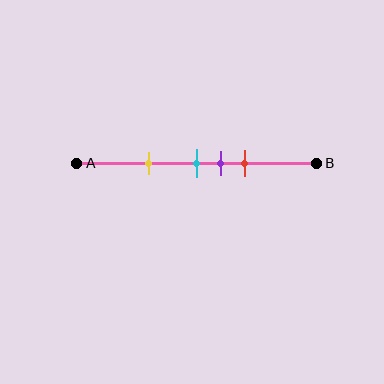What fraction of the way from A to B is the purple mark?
The purple mark is approximately 60% (0.6) of the way from A to B.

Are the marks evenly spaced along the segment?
No, the marks are not evenly spaced.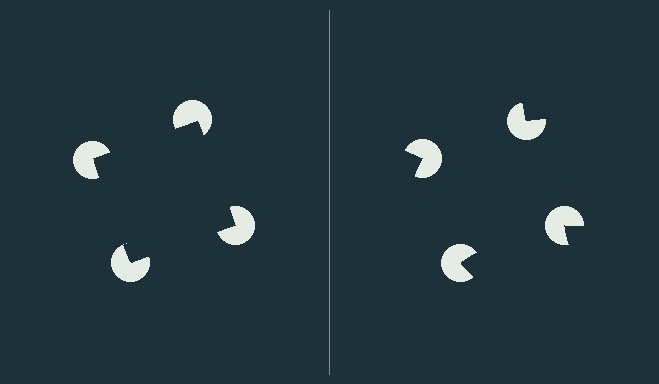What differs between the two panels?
The pac-man discs are positioned identically on both sides; only the wedge orientations differ. On the left they align to a square; on the right they are misaligned.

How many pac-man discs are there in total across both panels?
8 — 4 on each side.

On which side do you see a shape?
An illusory square appears on the left side. On the right side the wedge cuts are rotated, so no coherent shape forms.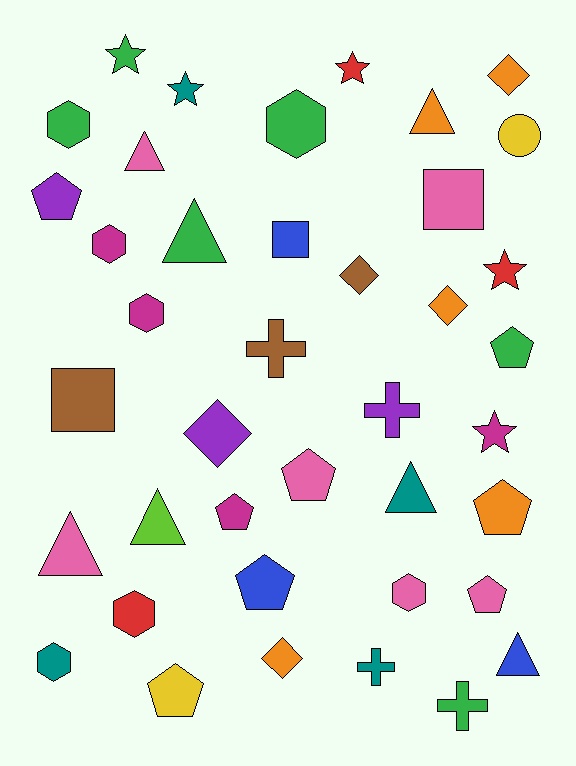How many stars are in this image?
There are 5 stars.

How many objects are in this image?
There are 40 objects.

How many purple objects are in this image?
There are 3 purple objects.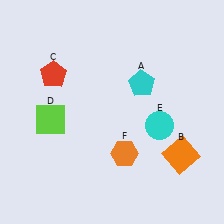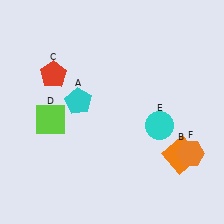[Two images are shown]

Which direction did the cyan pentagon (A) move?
The cyan pentagon (A) moved left.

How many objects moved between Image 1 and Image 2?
2 objects moved between the two images.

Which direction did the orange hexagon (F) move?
The orange hexagon (F) moved right.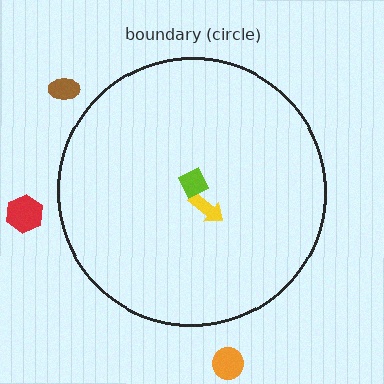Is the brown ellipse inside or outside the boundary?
Outside.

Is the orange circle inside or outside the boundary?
Outside.